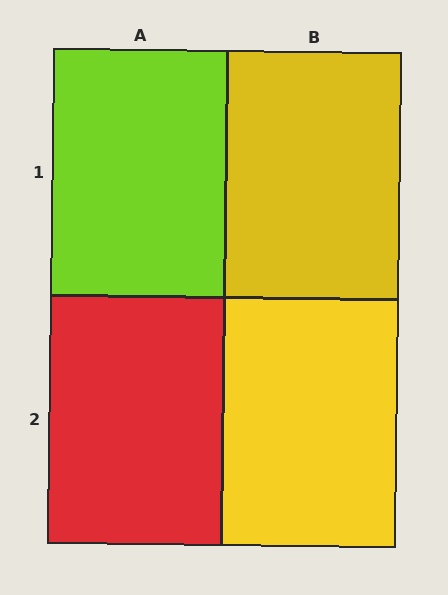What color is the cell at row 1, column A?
Lime.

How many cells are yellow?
2 cells are yellow.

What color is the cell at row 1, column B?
Yellow.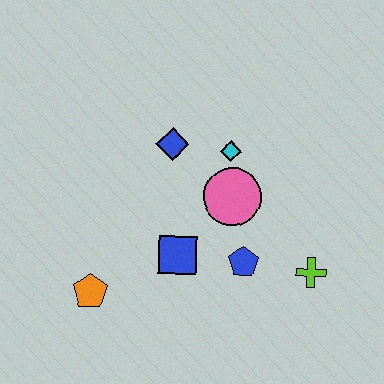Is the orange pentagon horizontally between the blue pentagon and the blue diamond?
No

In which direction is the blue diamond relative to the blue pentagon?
The blue diamond is above the blue pentagon.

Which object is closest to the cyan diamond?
The pink circle is closest to the cyan diamond.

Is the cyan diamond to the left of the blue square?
No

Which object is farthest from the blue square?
The lime cross is farthest from the blue square.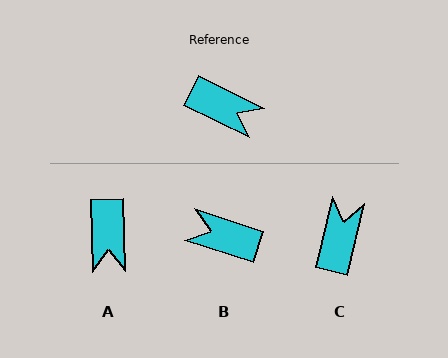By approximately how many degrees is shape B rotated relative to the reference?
Approximately 172 degrees clockwise.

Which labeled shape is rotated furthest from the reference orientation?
B, about 172 degrees away.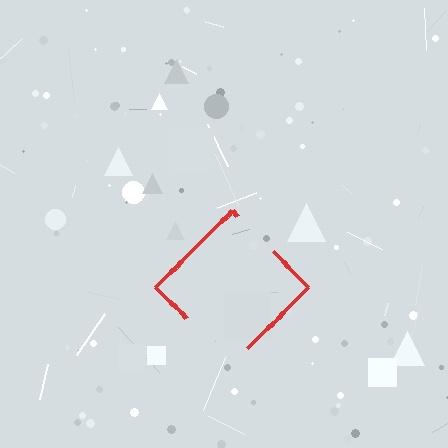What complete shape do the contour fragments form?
The contour fragments form a diamond.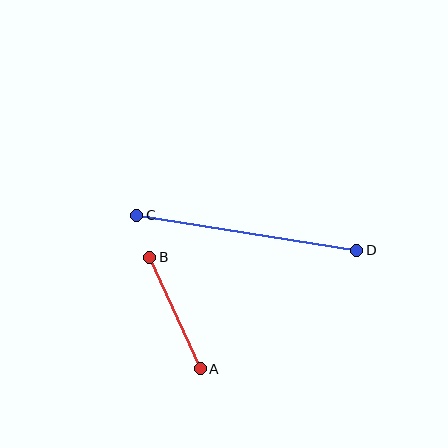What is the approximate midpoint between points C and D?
The midpoint is at approximately (247, 233) pixels.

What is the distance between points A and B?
The distance is approximately 123 pixels.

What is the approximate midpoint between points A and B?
The midpoint is at approximately (175, 313) pixels.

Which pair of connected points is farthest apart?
Points C and D are farthest apart.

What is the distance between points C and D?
The distance is approximately 223 pixels.